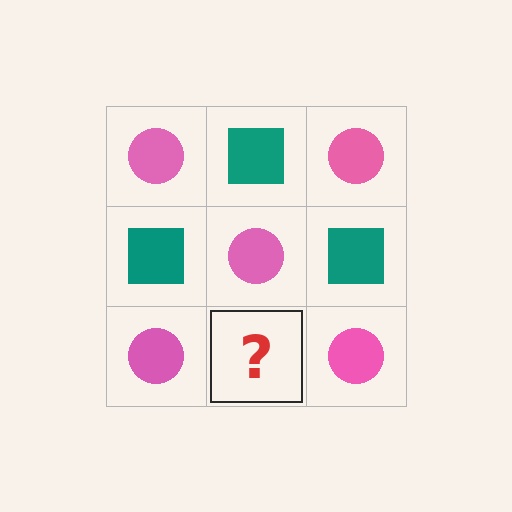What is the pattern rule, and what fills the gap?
The rule is that it alternates pink circle and teal square in a checkerboard pattern. The gap should be filled with a teal square.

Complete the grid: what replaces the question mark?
The question mark should be replaced with a teal square.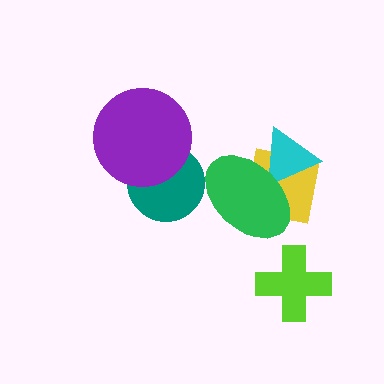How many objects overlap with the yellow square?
2 objects overlap with the yellow square.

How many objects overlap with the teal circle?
1 object overlaps with the teal circle.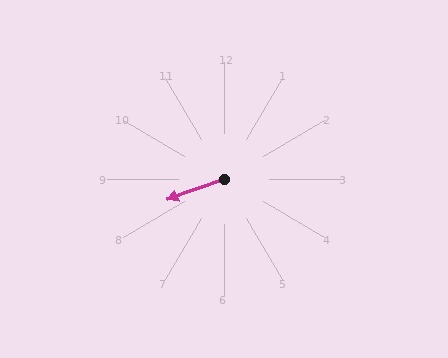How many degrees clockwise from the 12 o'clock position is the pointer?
Approximately 250 degrees.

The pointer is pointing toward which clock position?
Roughly 8 o'clock.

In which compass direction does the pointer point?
West.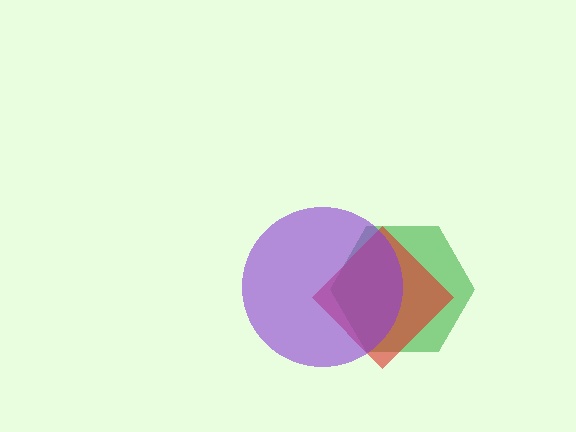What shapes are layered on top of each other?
The layered shapes are: a green hexagon, a red diamond, a purple circle.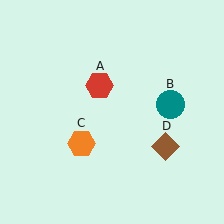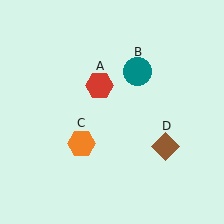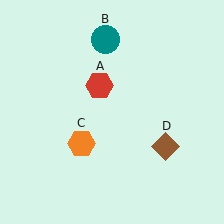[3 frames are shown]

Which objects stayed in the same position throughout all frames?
Red hexagon (object A) and orange hexagon (object C) and brown diamond (object D) remained stationary.